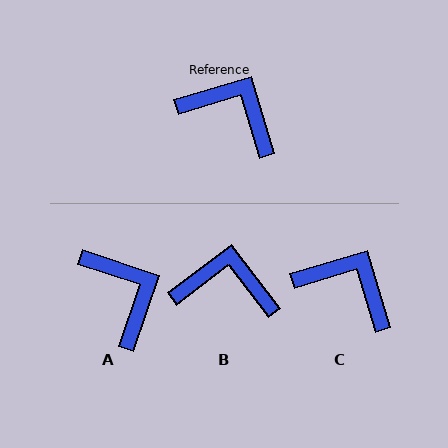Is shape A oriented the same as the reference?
No, it is off by about 35 degrees.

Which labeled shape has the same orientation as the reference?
C.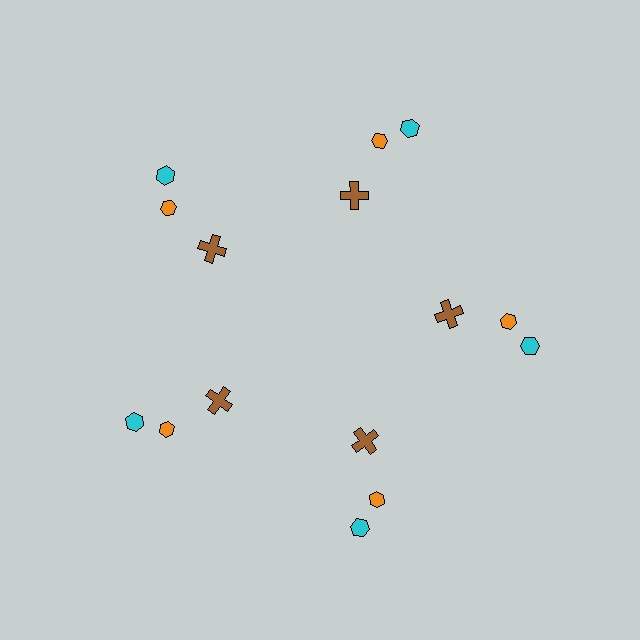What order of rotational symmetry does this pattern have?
This pattern has 5-fold rotational symmetry.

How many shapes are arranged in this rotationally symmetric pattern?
There are 15 shapes, arranged in 5 groups of 3.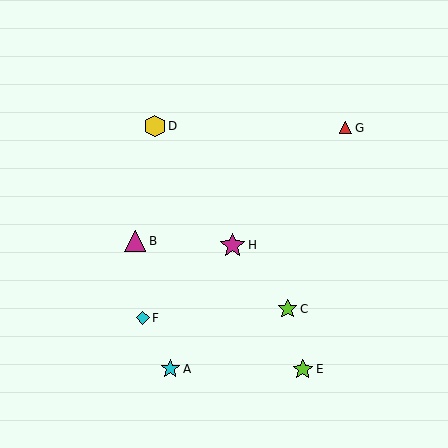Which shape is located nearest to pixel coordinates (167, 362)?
The cyan star (labeled A) at (170, 369) is nearest to that location.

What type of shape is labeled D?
Shape D is a yellow hexagon.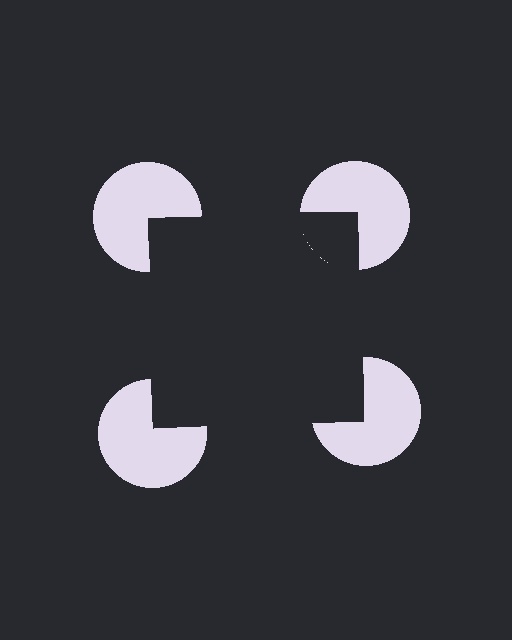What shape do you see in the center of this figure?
An illusory square — its edges are inferred from the aligned wedge cuts in the pac-man discs, not physically drawn.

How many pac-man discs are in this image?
There are 4 — one at each vertex of the illusory square.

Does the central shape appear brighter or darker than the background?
It typically appears slightly darker than the background, even though no actual brightness change is drawn.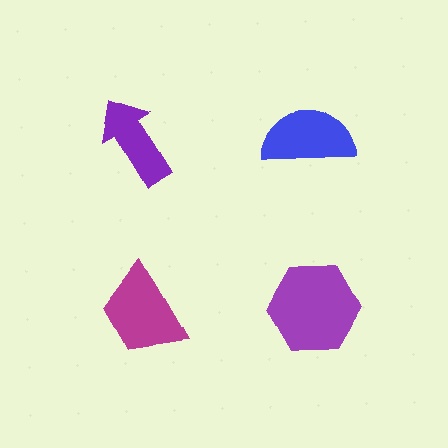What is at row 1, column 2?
A blue semicircle.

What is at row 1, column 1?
A purple arrow.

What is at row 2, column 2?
A purple hexagon.